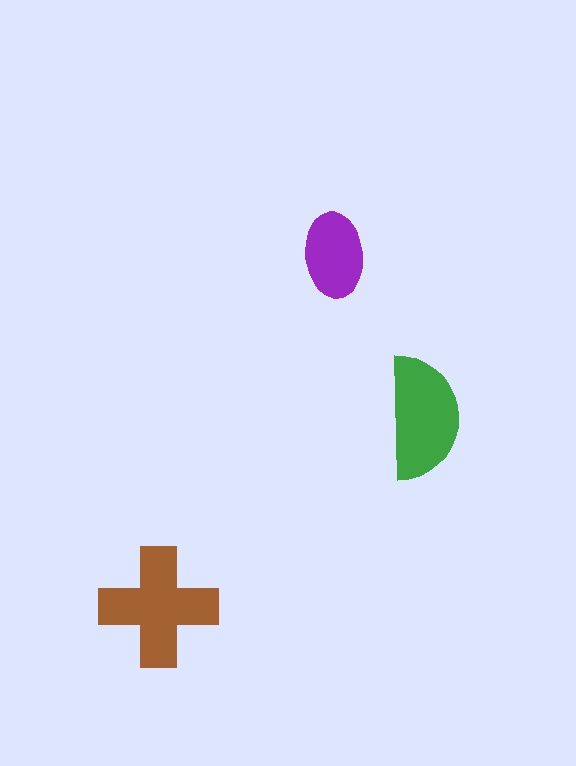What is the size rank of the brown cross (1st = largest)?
1st.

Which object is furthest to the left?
The brown cross is leftmost.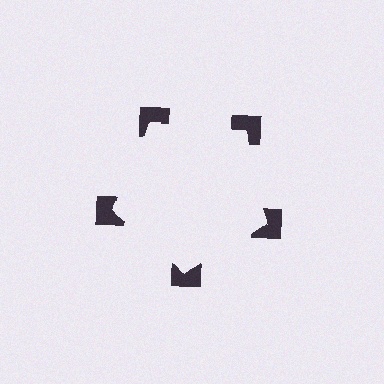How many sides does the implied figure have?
5 sides.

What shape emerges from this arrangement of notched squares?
An illusory pentagon — its edges are inferred from the aligned wedge cuts in the notched squares, not physically drawn.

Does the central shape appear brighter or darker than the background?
It typically appears slightly brighter than the background, even though no actual brightness change is drawn.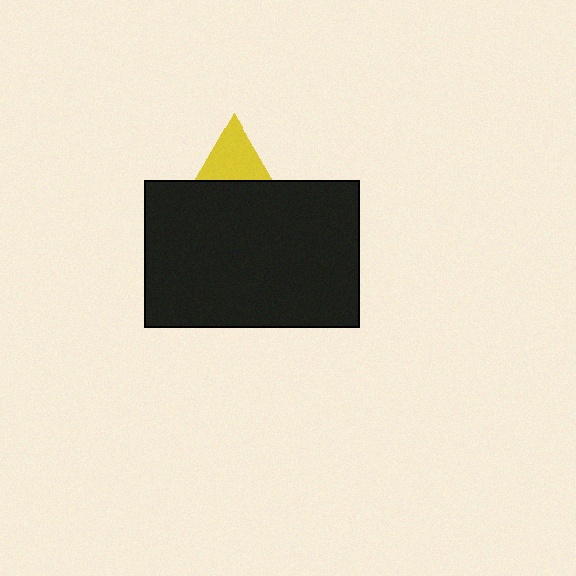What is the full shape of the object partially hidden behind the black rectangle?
The partially hidden object is a yellow triangle.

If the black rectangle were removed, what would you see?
You would see the complete yellow triangle.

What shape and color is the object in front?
The object in front is a black rectangle.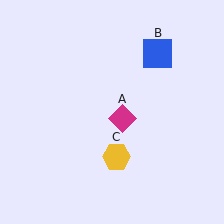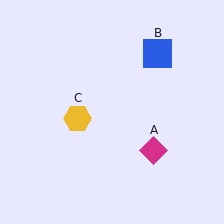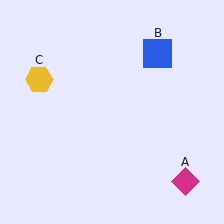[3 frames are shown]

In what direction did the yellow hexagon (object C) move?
The yellow hexagon (object C) moved up and to the left.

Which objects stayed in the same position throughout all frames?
Blue square (object B) remained stationary.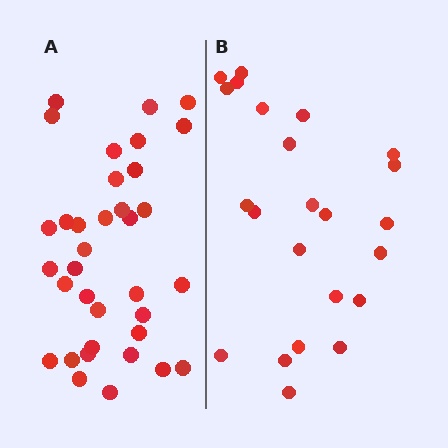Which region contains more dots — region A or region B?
Region A (the left region) has more dots.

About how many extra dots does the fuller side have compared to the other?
Region A has roughly 12 or so more dots than region B.